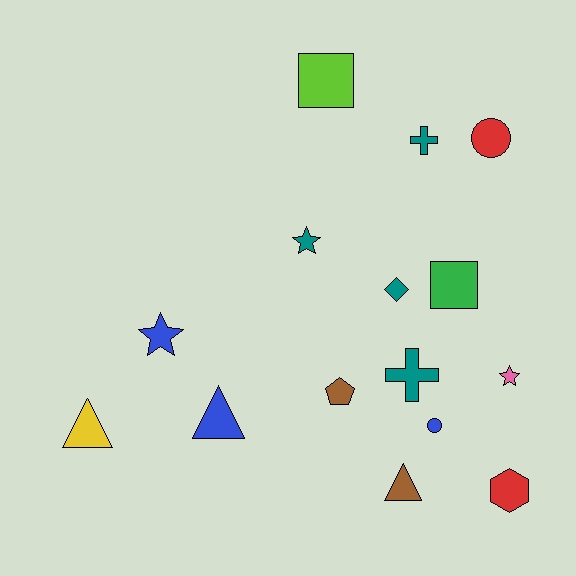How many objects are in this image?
There are 15 objects.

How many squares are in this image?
There are 2 squares.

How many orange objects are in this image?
There are no orange objects.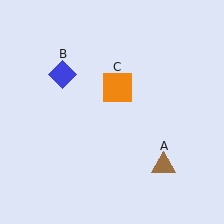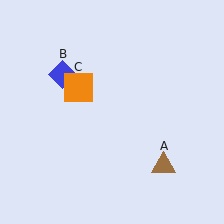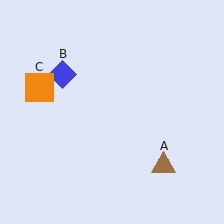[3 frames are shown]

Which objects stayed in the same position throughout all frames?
Brown triangle (object A) and blue diamond (object B) remained stationary.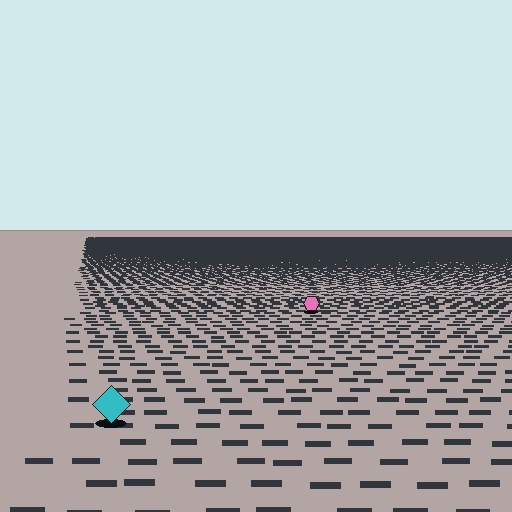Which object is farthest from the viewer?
The pink hexagon is farthest from the viewer. It appears smaller and the ground texture around it is denser.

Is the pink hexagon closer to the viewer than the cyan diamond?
No. The cyan diamond is closer — you can tell from the texture gradient: the ground texture is coarser near it.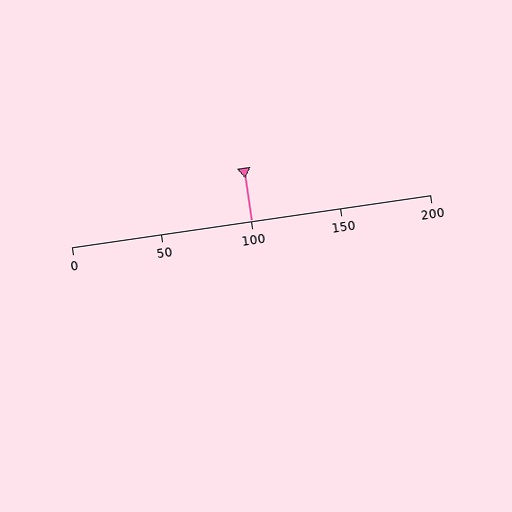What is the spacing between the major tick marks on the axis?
The major ticks are spaced 50 apart.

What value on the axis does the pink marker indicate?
The marker indicates approximately 100.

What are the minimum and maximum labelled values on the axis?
The axis runs from 0 to 200.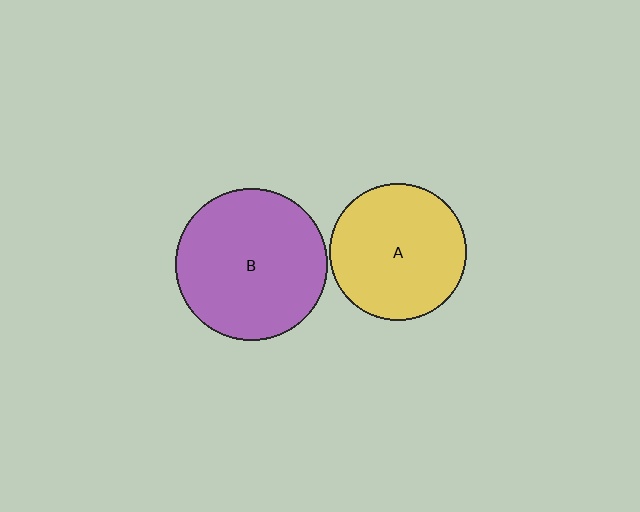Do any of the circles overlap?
No, none of the circles overlap.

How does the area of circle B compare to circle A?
Approximately 1.2 times.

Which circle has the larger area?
Circle B (purple).